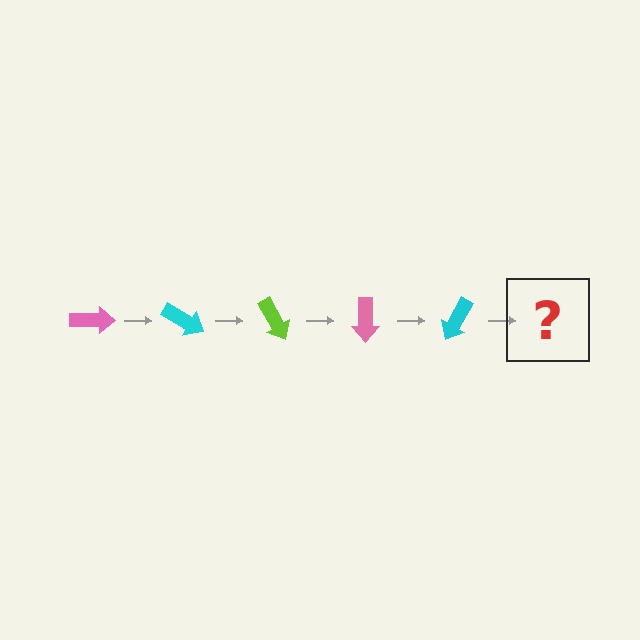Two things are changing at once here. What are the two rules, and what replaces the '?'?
The two rules are that it rotates 30 degrees each step and the color cycles through pink, cyan, and lime. The '?' should be a lime arrow, rotated 150 degrees from the start.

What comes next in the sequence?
The next element should be a lime arrow, rotated 150 degrees from the start.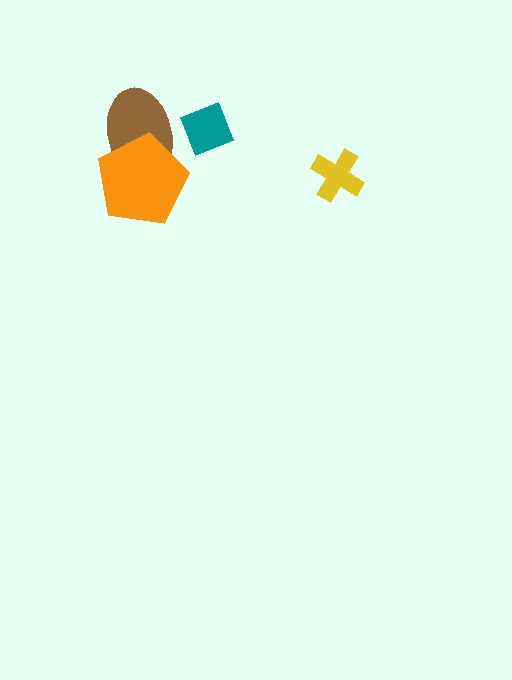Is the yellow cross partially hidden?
No, no other shape covers it.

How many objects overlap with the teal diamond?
1 object overlaps with the teal diamond.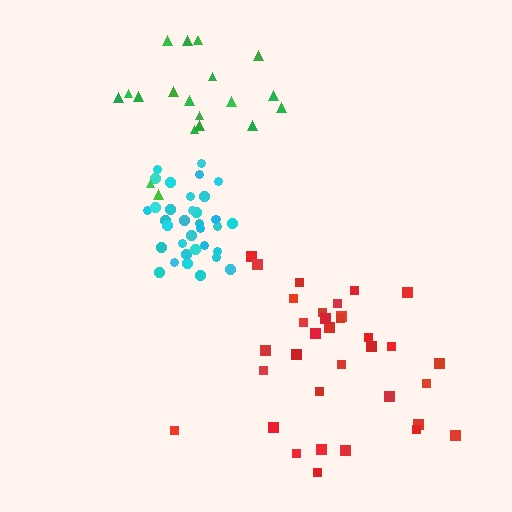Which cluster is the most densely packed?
Cyan.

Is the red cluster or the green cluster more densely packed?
Red.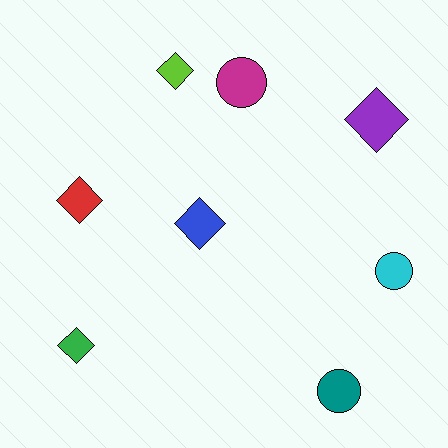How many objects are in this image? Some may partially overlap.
There are 8 objects.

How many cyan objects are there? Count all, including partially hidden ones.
There is 1 cyan object.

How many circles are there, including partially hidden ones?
There are 3 circles.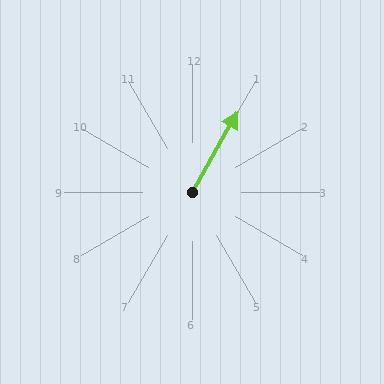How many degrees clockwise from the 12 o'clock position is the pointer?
Approximately 30 degrees.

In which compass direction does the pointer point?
Northeast.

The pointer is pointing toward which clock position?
Roughly 1 o'clock.